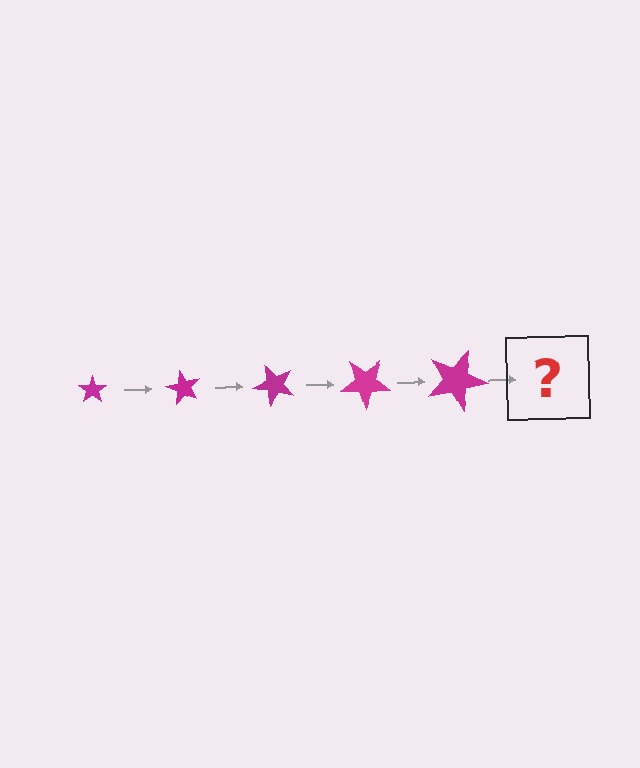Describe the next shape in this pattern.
It should be a star, larger than the previous one and rotated 300 degrees from the start.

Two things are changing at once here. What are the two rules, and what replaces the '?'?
The two rules are that the star grows larger each step and it rotates 60 degrees each step. The '?' should be a star, larger than the previous one and rotated 300 degrees from the start.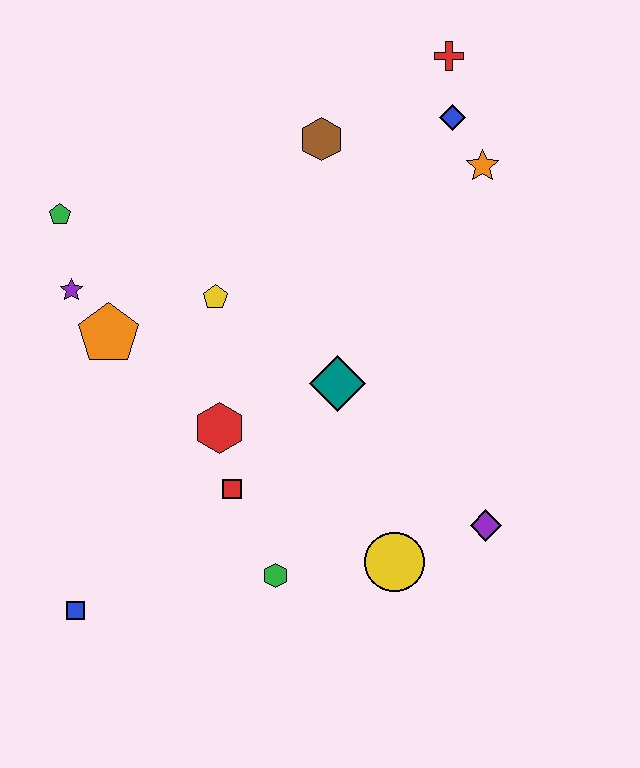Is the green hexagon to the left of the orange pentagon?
No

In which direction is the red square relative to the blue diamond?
The red square is below the blue diamond.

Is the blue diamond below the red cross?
Yes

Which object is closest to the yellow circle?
The purple diamond is closest to the yellow circle.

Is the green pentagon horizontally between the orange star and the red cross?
No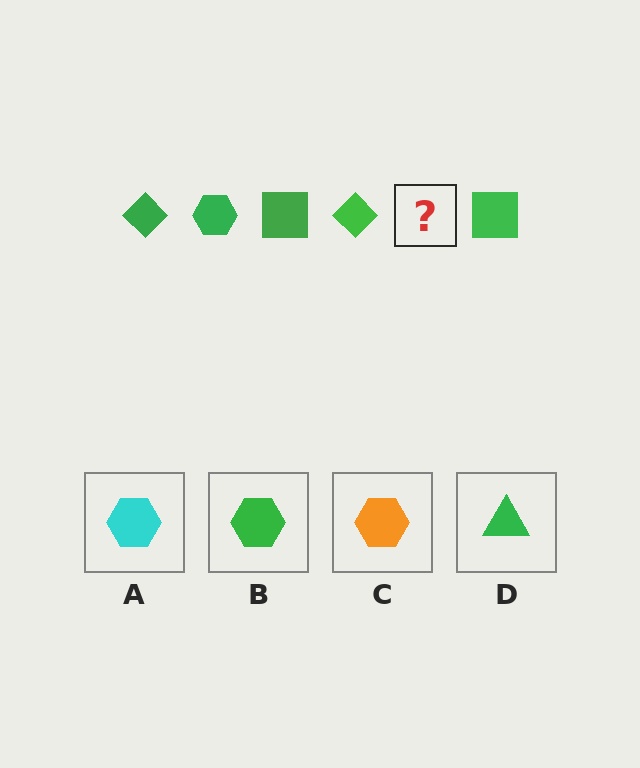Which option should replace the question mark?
Option B.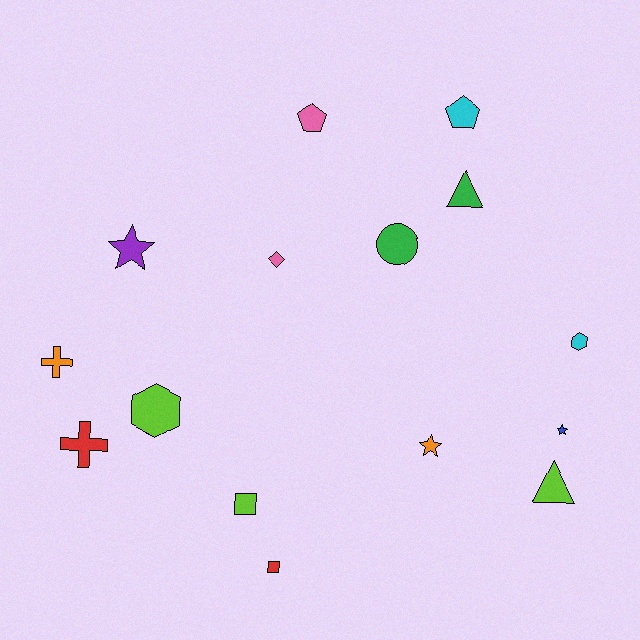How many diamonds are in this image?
There is 1 diamond.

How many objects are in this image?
There are 15 objects.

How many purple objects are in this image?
There is 1 purple object.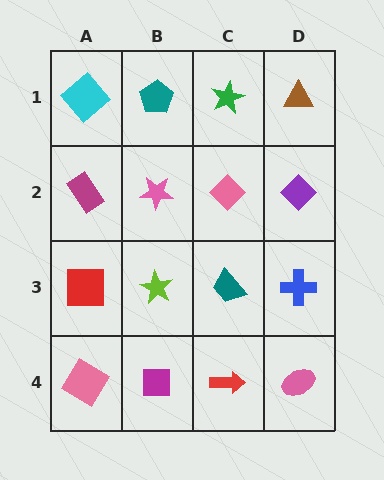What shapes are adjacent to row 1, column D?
A purple diamond (row 2, column D), a green star (row 1, column C).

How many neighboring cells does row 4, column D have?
2.